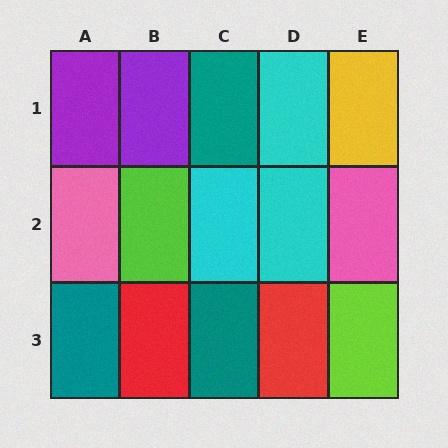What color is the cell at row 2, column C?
Cyan.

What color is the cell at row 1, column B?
Purple.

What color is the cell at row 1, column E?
Yellow.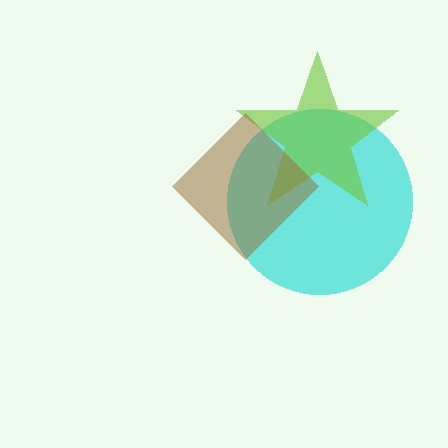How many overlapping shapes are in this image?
There are 3 overlapping shapes in the image.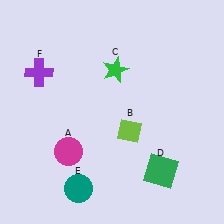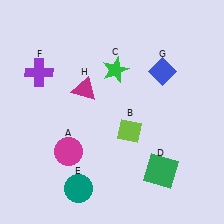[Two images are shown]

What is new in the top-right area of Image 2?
A blue diamond (G) was added in the top-right area of Image 2.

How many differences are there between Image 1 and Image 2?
There are 2 differences between the two images.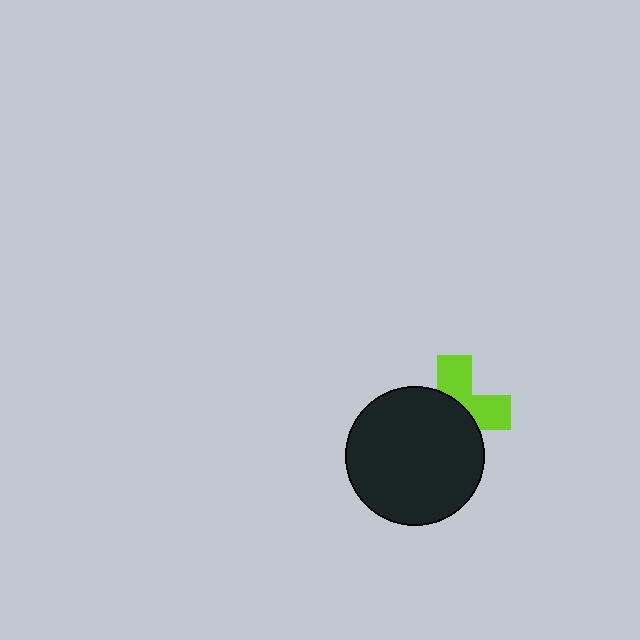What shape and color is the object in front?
The object in front is a black circle.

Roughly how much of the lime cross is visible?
A small part of it is visible (roughly 43%).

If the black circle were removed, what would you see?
You would see the complete lime cross.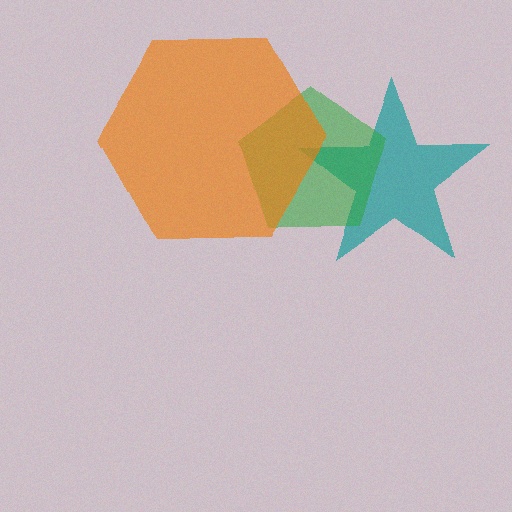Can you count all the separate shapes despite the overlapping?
Yes, there are 3 separate shapes.